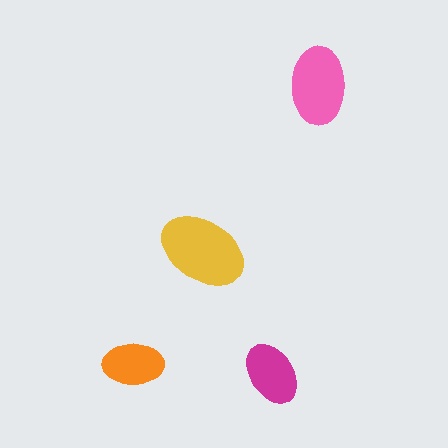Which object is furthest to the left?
The orange ellipse is leftmost.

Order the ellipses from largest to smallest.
the yellow one, the pink one, the magenta one, the orange one.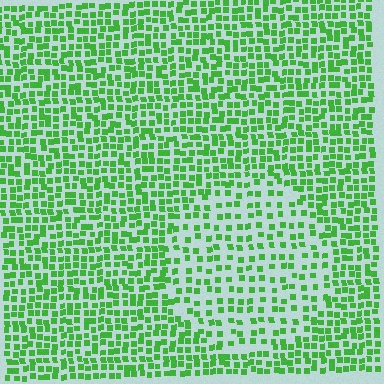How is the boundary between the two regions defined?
The boundary is defined by a change in element density (approximately 1.8x ratio). All elements are the same color, size, and shape.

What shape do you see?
I see a circle.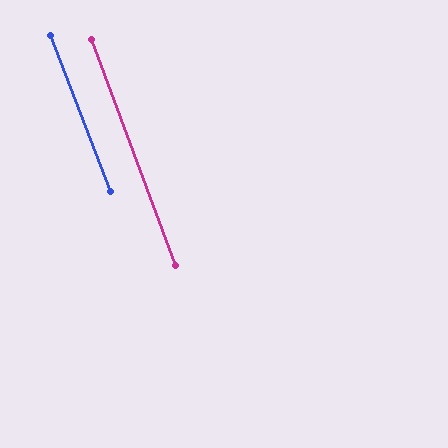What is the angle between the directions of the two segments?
Approximately 1 degree.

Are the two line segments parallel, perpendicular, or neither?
Parallel — their directions differ by only 0.6°.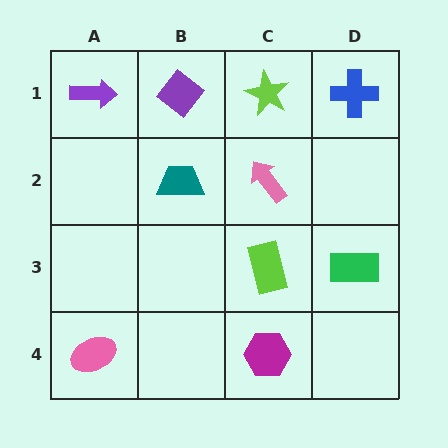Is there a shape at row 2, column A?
No, that cell is empty.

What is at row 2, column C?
A pink arrow.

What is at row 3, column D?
A green rectangle.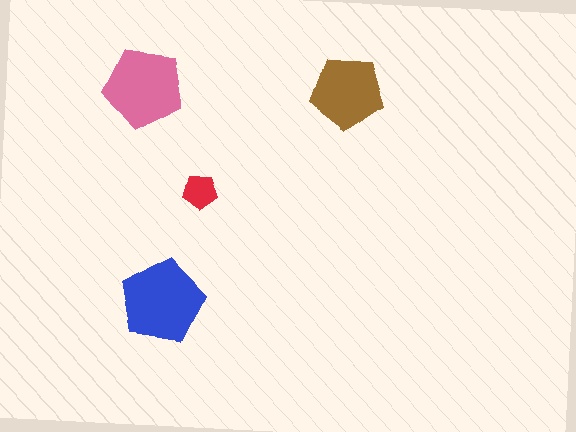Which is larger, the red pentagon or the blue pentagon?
The blue one.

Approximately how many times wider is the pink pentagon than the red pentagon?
About 2.5 times wider.